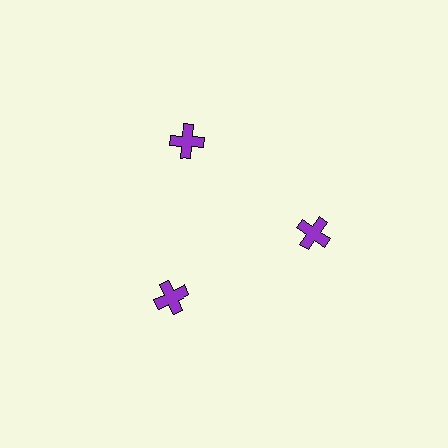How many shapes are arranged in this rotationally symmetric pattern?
There are 3 shapes, arranged in 3 groups of 1.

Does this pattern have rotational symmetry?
Yes, this pattern has 3-fold rotational symmetry. It looks the same after rotating 120 degrees around the center.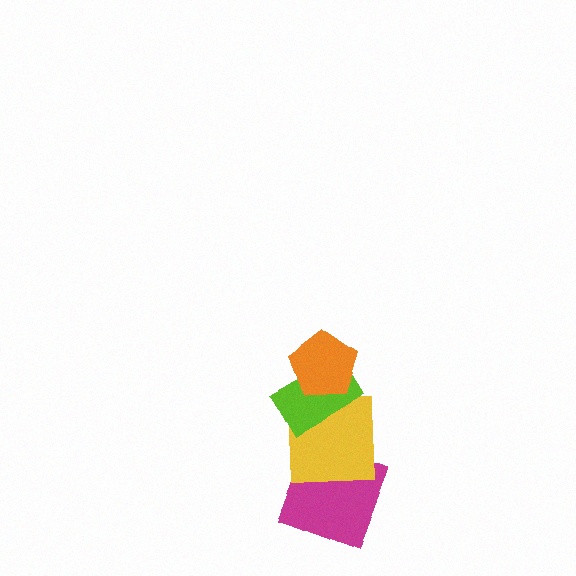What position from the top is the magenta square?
The magenta square is 4th from the top.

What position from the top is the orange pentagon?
The orange pentagon is 1st from the top.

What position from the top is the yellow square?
The yellow square is 3rd from the top.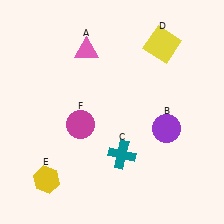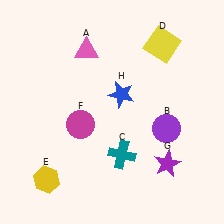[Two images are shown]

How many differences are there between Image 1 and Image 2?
There are 2 differences between the two images.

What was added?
A purple star (G), a blue star (H) were added in Image 2.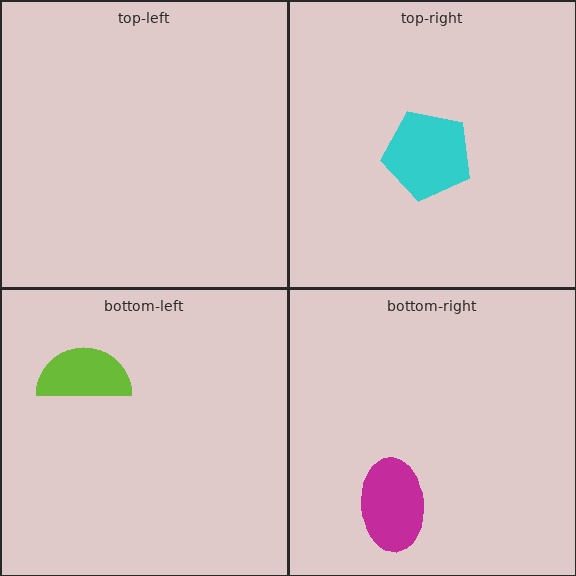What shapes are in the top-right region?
The cyan pentagon.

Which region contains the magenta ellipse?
The bottom-right region.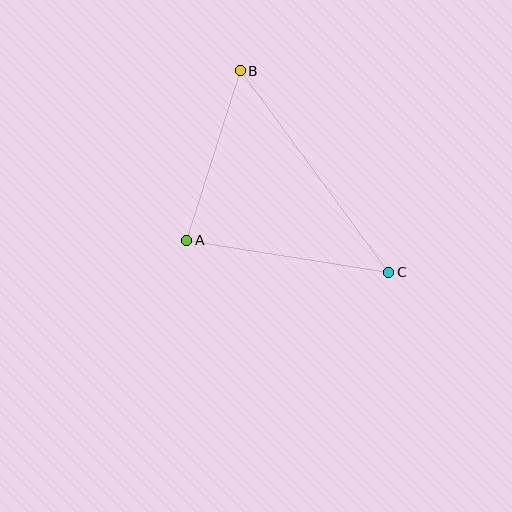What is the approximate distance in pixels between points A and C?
The distance between A and C is approximately 205 pixels.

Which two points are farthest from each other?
Points B and C are farthest from each other.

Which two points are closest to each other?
Points A and B are closest to each other.